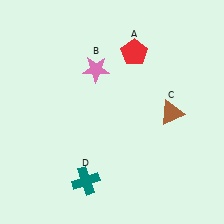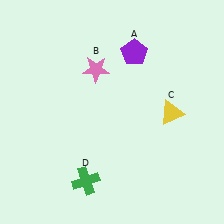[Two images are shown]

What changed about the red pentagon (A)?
In Image 1, A is red. In Image 2, it changed to purple.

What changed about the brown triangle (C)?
In Image 1, C is brown. In Image 2, it changed to yellow.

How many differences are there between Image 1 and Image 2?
There are 3 differences between the two images.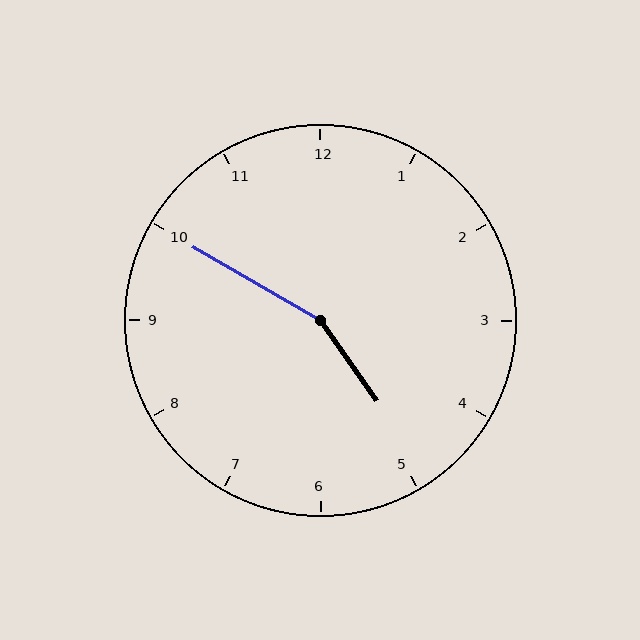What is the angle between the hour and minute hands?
Approximately 155 degrees.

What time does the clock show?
4:50.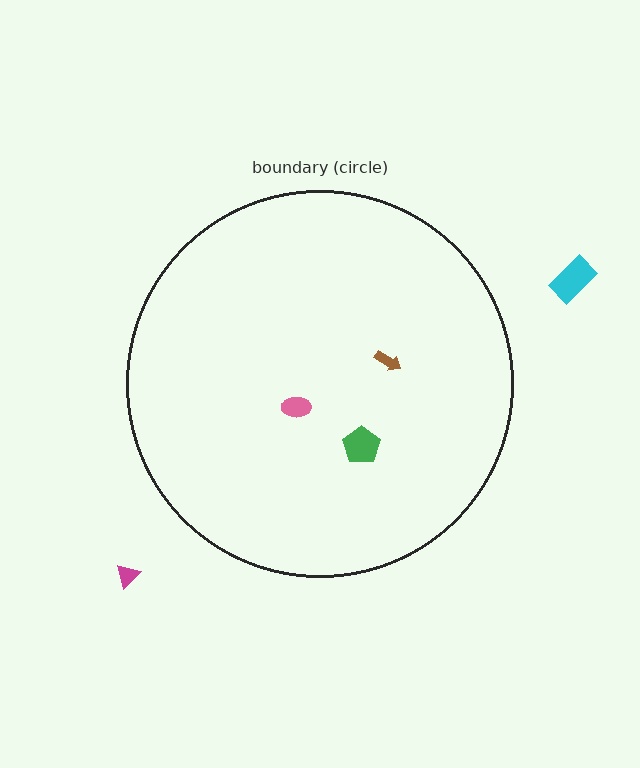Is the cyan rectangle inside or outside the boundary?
Outside.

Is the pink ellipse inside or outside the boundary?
Inside.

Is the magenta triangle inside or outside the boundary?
Outside.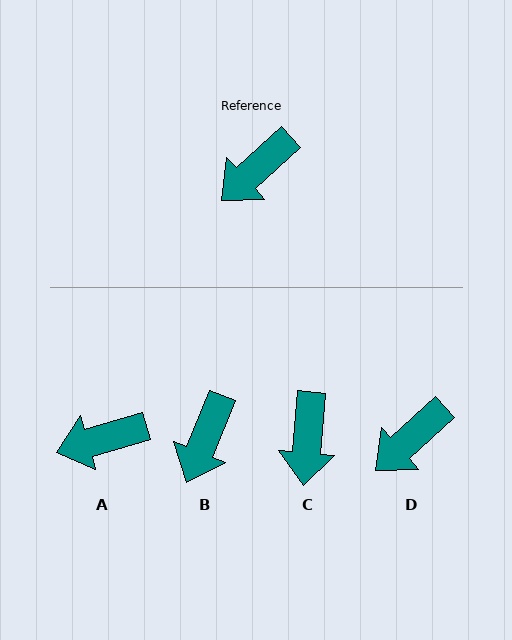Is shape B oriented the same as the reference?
No, it is off by about 26 degrees.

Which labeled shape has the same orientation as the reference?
D.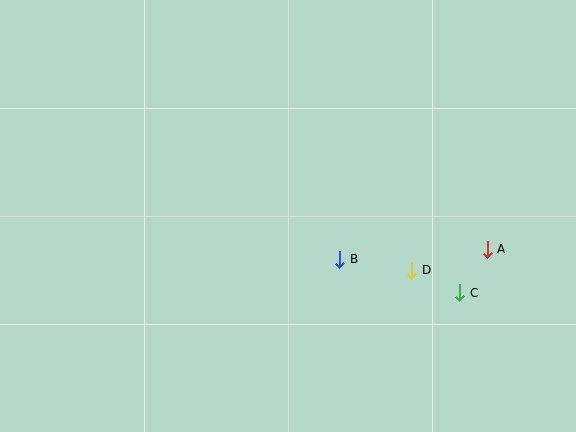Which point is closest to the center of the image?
Point B at (340, 259) is closest to the center.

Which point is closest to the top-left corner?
Point B is closest to the top-left corner.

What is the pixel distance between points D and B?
The distance between D and B is 73 pixels.